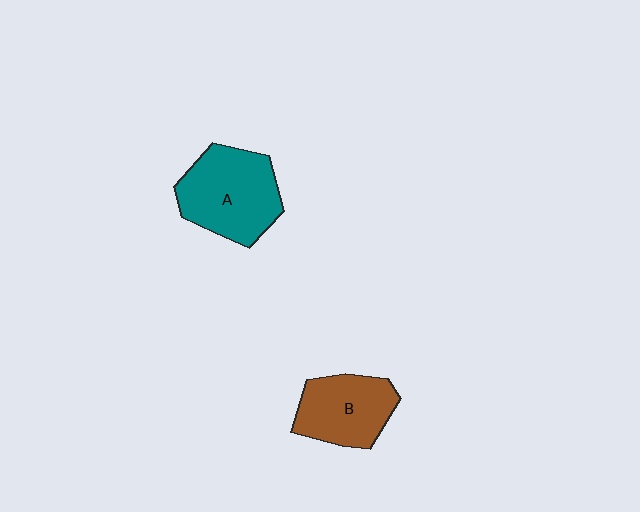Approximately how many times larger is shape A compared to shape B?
Approximately 1.3 times.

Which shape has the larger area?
Shape A (teal).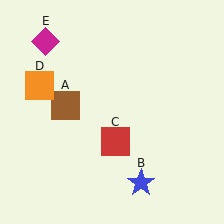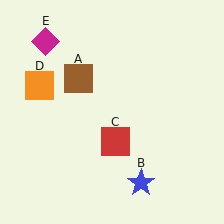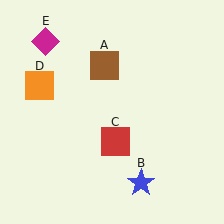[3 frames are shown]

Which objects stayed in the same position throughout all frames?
Blue star (object B) and red square (object C) and orange square (object D) and magenta diamond (object E) remained stationary.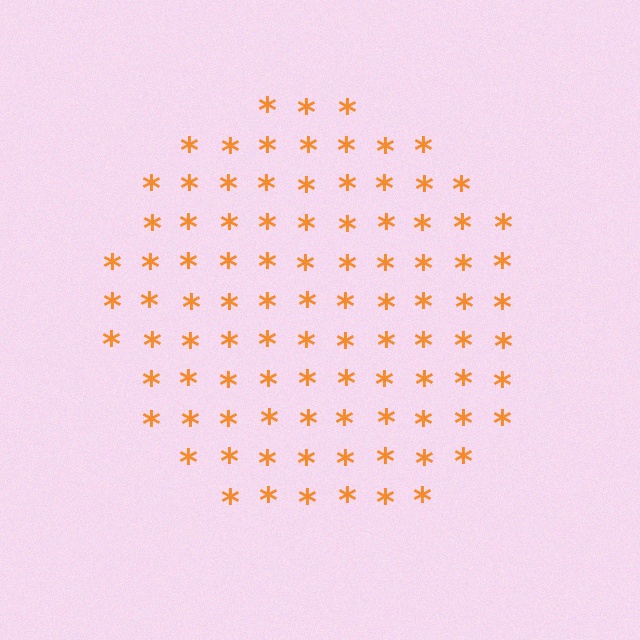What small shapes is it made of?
It is made of small asterisks.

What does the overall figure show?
The overall figure shows a circle.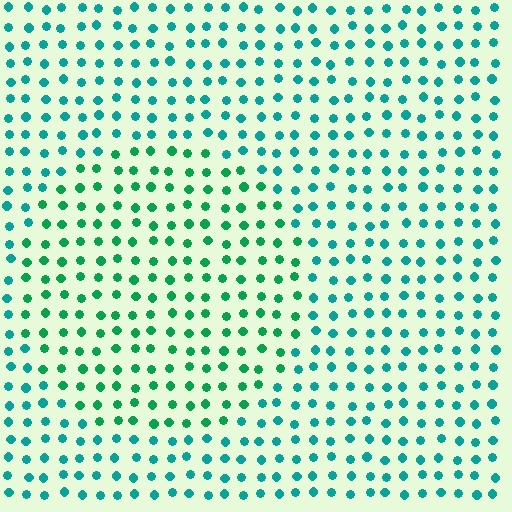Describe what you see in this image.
The image is filled with small teal elements in a uniform arrangement. A circle-shaped region is visible where the elements are tinted to a slightly different hue, forming a subtle color boundary.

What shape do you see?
I see a circle.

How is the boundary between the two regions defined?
The boundary is defined purely by a slight shift in hue (about 30 degrees). Spacing, size, and orientation are identical on both sides.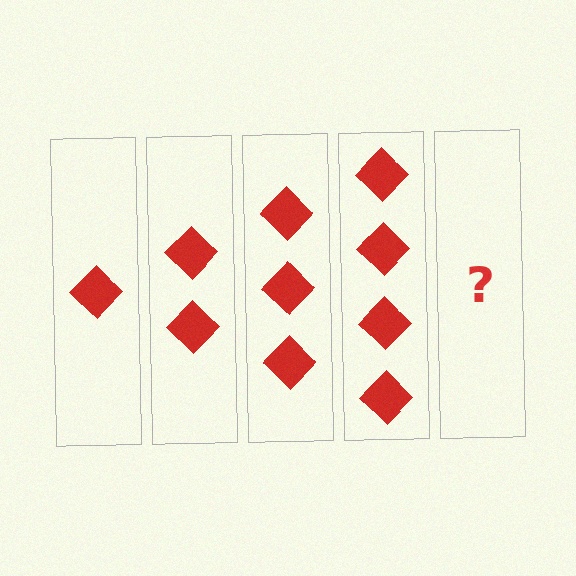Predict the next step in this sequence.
The next step is 5 diamonds.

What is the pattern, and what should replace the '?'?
The pattern is that each step adds one more diamond. The '?' should be 5 diamonds.